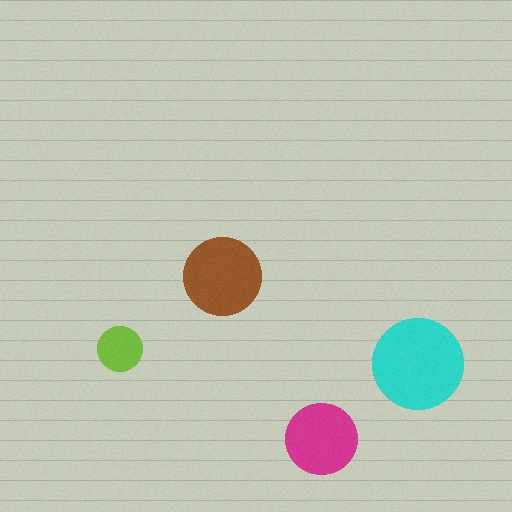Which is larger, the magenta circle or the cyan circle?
The cyan one.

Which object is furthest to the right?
The cyan circle is rightmost.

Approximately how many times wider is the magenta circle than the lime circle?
About 1.5 times wider.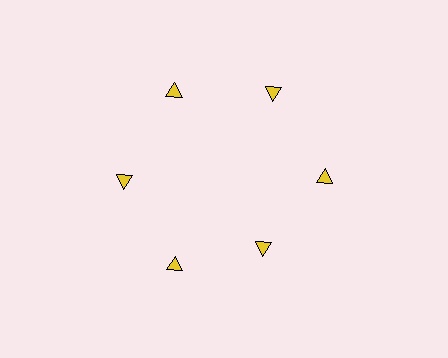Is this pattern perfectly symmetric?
No. The 6 yellow triangles are arranged in a ring, but one element near the 5 o'clock position is pulled inward toward the center, breaking the 6-fold rotational symmetry.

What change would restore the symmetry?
The symmetry would be restored by moving it outward, back onto the ring so that all 6 triangles sit at equal angles and equal distance from the center.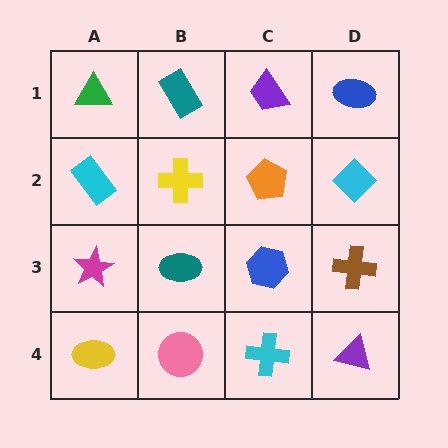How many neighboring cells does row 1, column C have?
3.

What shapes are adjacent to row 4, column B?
A teal ellipse (row 3, column B), a yellow ellipse (row 4, column A), a cyan cross (row 4, column C).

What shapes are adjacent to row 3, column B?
A yellow cross (row 2, column B), a pink circle (row 4, column B), a magenta star (row 3, column A), a blue hexagon (row 3, column C).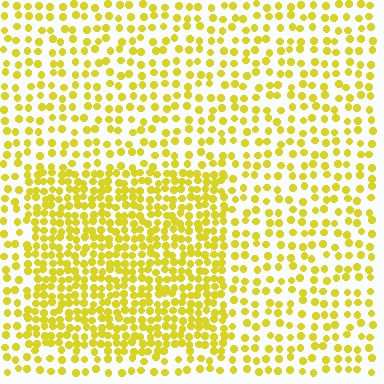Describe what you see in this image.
The image contains small yellow elements arranged at two different densities. A rectangle-shaped region is visible where the elements are more densely packed than the surrounding area.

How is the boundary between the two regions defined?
The boundary is defined by a change in element density (approximately 2.0x ratio). All elements are the same color, size, and shape.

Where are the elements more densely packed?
The elements are more densely packed inside the rectangle boundary.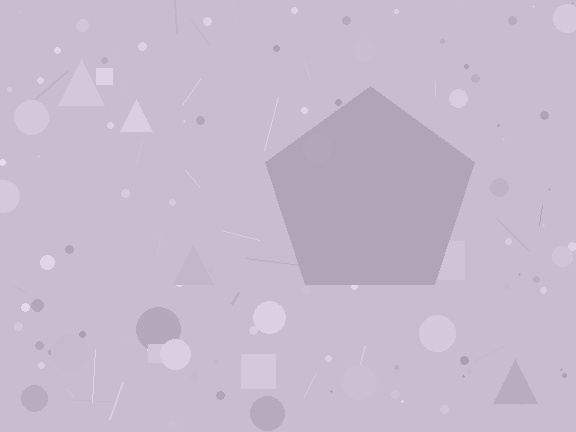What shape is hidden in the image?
A pentagon is hidden in the image.